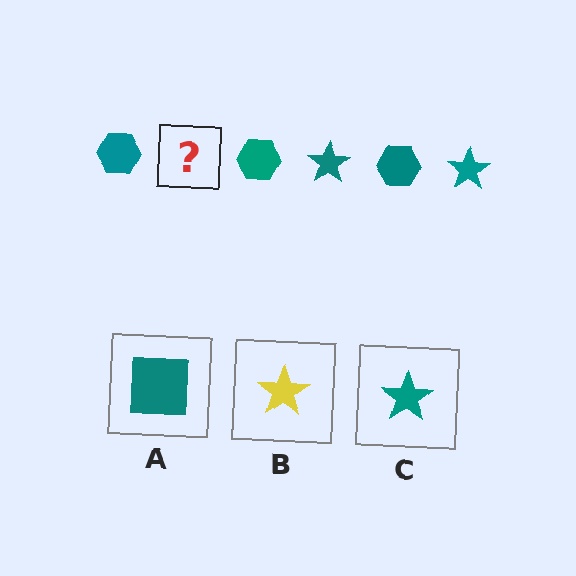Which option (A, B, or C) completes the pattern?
C.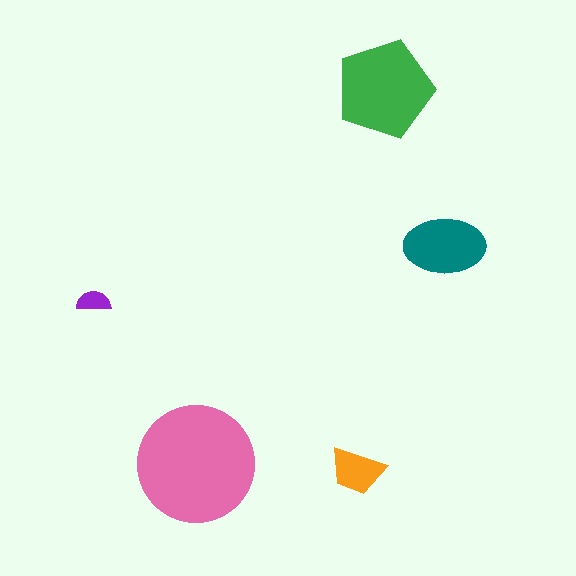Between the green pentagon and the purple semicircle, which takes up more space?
The green pentagon.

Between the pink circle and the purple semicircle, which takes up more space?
The pink circle.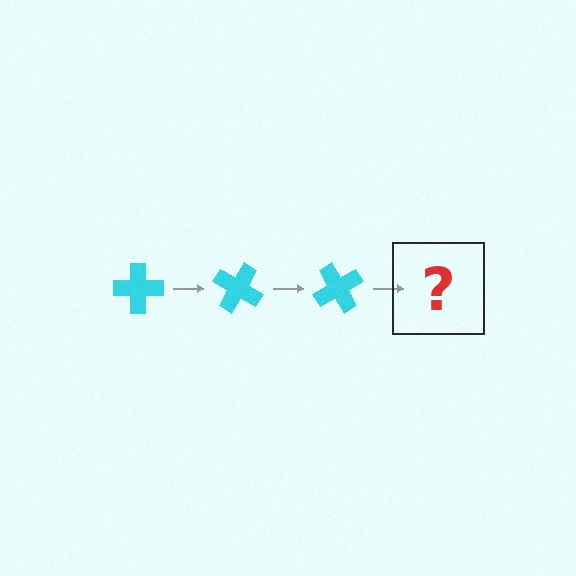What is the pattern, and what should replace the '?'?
The pattern is that the cross rotates 30 degrees each step. The '?' should be a cyan cross rotated 90 degrees.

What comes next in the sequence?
The next element should be a cyan cross rotated 90 degrees.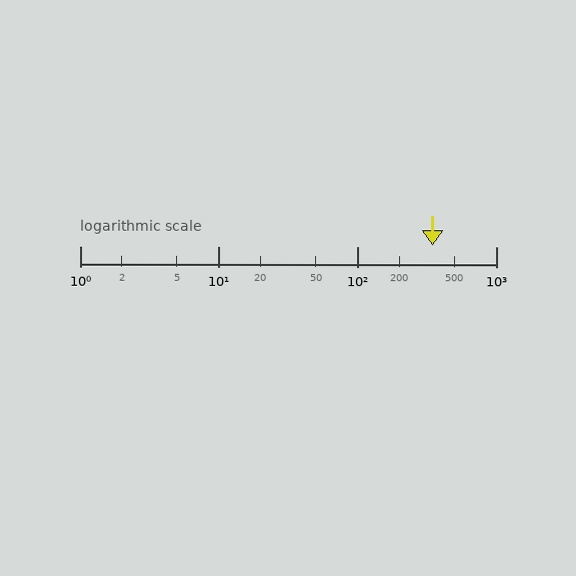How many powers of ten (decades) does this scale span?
The scale spans 3 decades, from 1 to 1000.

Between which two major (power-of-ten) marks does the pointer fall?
The pointer is between 100 and 1000.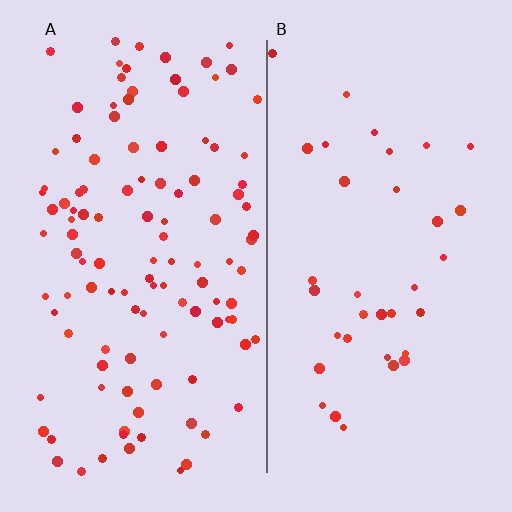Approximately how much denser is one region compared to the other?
Approximately 3.1× — region A over region B.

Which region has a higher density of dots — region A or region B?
A (the left).